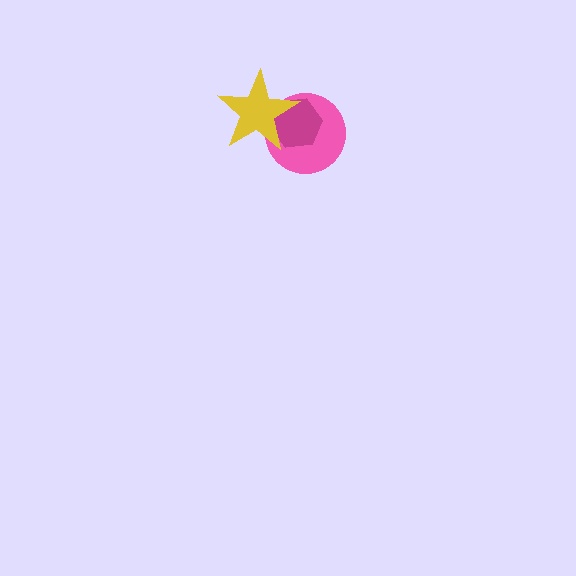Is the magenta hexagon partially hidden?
Yes, it is partially covered by another shape.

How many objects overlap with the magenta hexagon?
2 objects overlap with the magenta hexagon.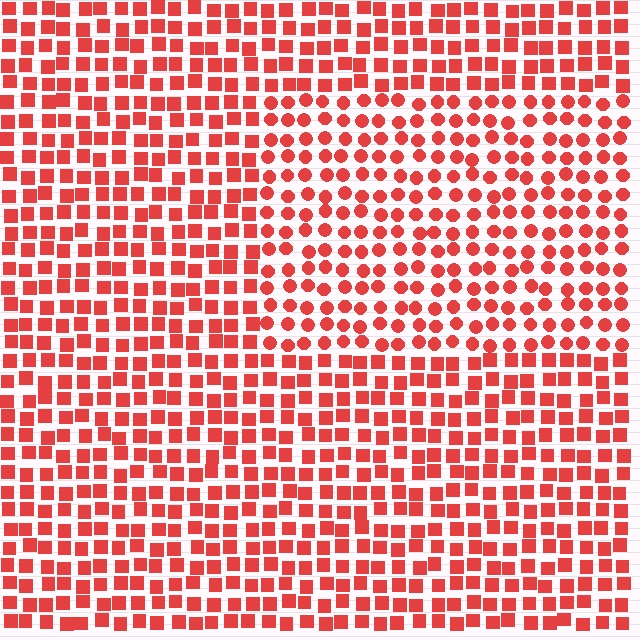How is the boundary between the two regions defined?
The boundary is defined by a change in element shape: circles inside vs. squares outside. All elements share the same color and spacing.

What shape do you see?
I see a rectangle.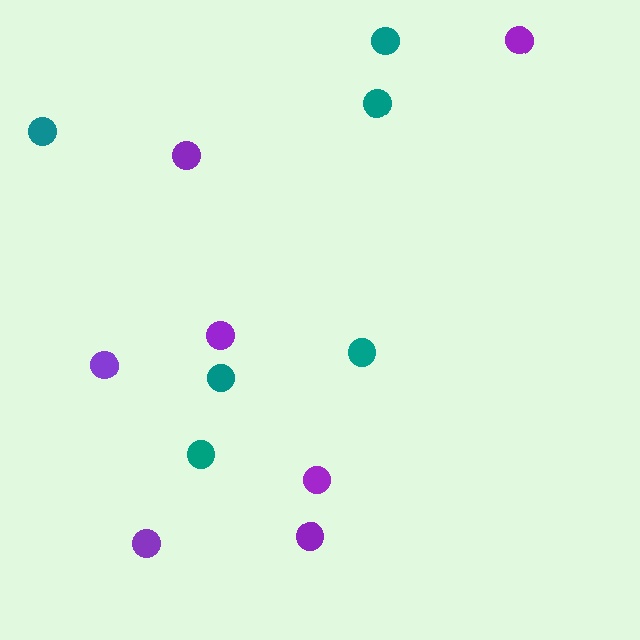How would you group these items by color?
There are 2 groups: one group of teal circles (6) and one group of purple circles (7).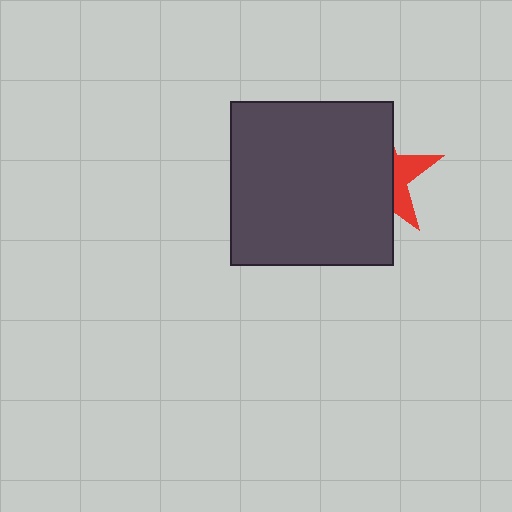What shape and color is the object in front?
The object in front is a dark gray square.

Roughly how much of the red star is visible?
A small part of it is visible (roughly 31%).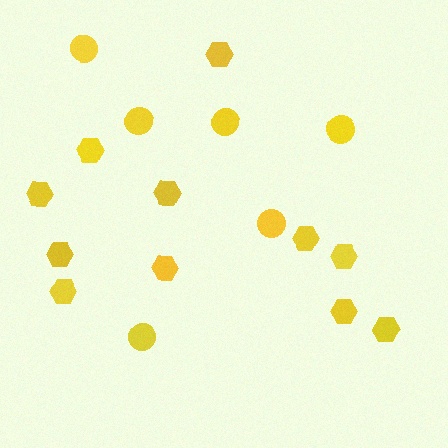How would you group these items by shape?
There are 2 groups: one group of circles (6) and one group of hexagons (11).